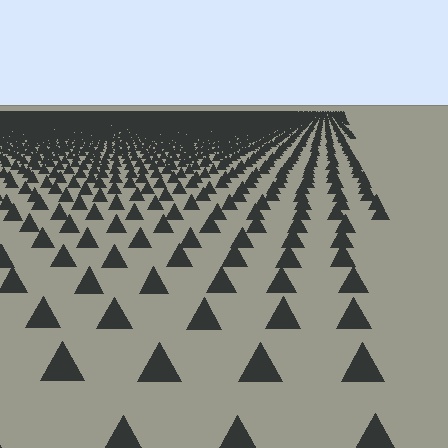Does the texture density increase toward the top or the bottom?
Density increases toward the top.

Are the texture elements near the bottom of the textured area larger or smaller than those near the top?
Larger. Near the bottom, elements are closer to the viewer and appear at a bigger on-screen size.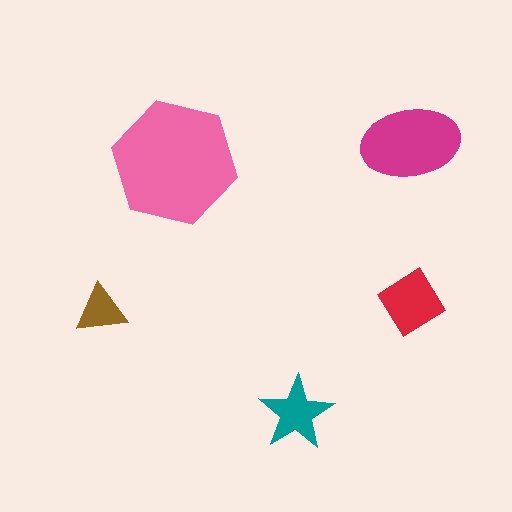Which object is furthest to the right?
The red diamond is rightmost.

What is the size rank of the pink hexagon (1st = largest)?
1st.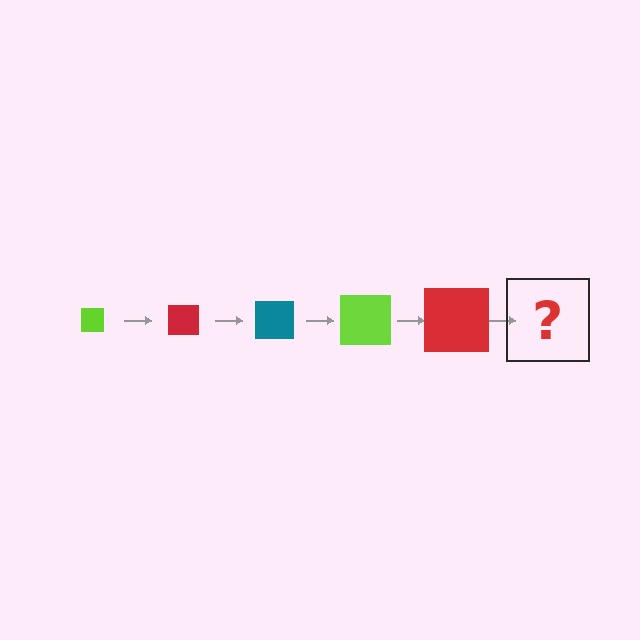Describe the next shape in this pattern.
It should be a teal square, larger than the previous one.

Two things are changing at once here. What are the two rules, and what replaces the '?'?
The two rules are that the square grows larger each step and the color cycles through lime, red, and teal. The '?' should be a teal square, larger than the previous one.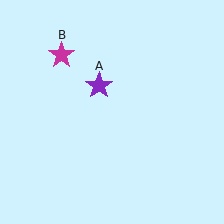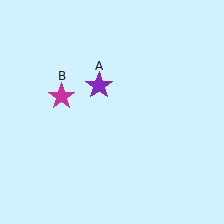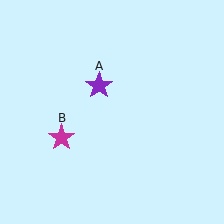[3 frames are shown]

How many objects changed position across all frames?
1 object changed position: magenta star (object B).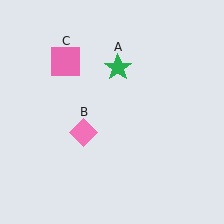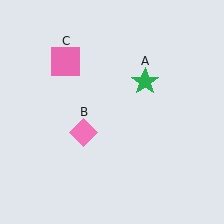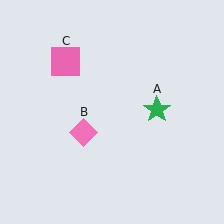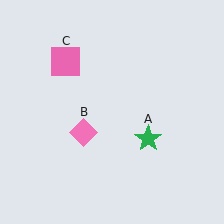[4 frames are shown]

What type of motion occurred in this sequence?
The green star (object A) rotated clockwise around the center of the scene.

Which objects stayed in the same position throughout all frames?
Pink diamond (object B) and pink square (object C) remained stationary.